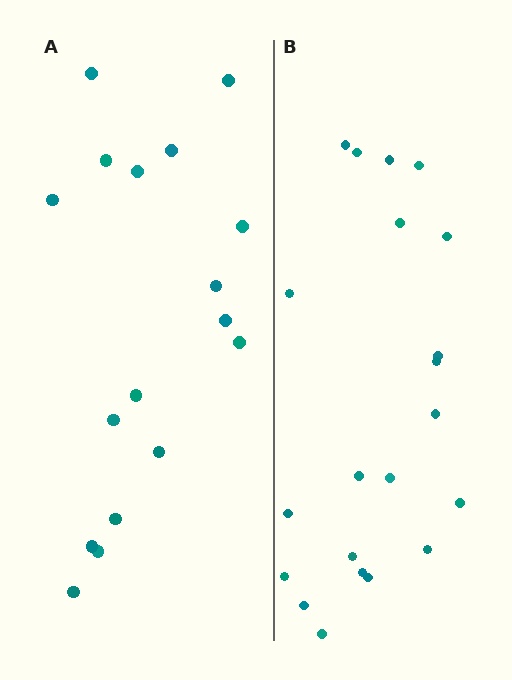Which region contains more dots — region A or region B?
Region B (the right region) has more dots.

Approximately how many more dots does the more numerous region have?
Region B has about 4 more dots than region A.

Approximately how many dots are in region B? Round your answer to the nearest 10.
About 20 dots. (The exact count is 21, which rounds to 20.)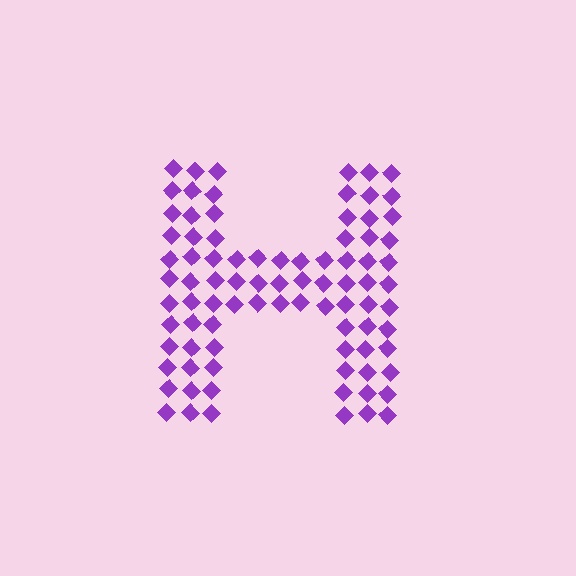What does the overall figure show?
The overall figure shows the letter H.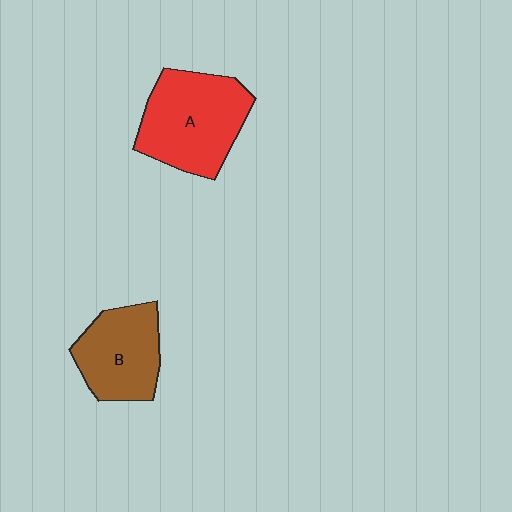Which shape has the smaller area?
Shape B (brown).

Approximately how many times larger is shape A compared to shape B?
Approximately 1.3 times.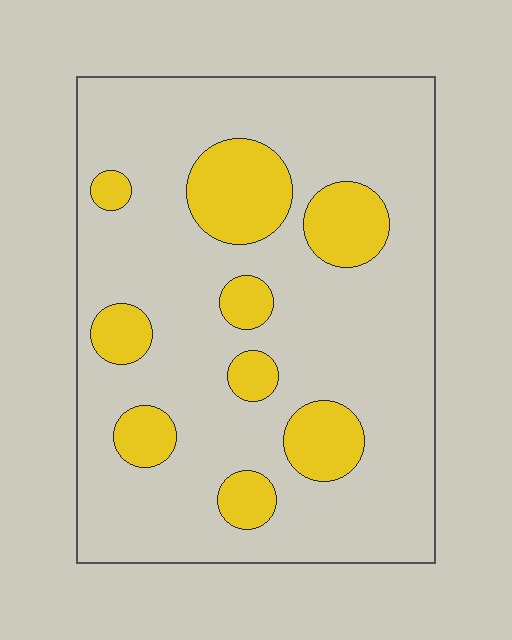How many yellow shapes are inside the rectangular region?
9.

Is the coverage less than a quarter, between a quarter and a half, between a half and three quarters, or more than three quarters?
Less than a quarter.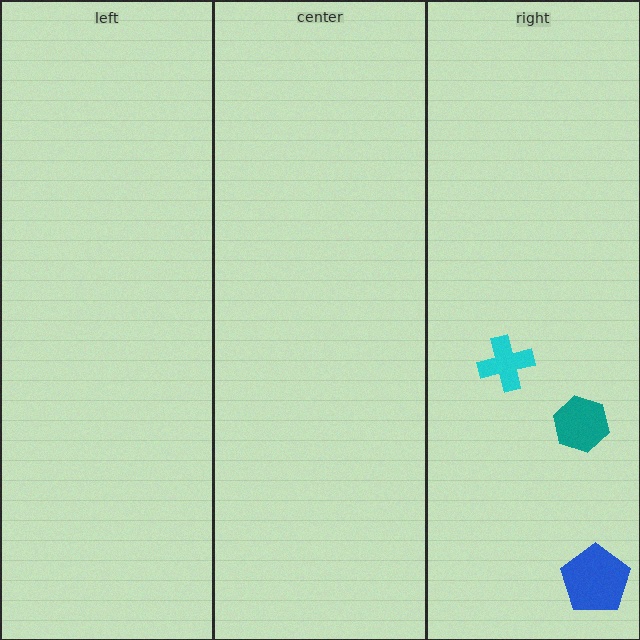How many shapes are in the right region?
3.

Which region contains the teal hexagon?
The right region.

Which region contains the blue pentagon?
The right region.